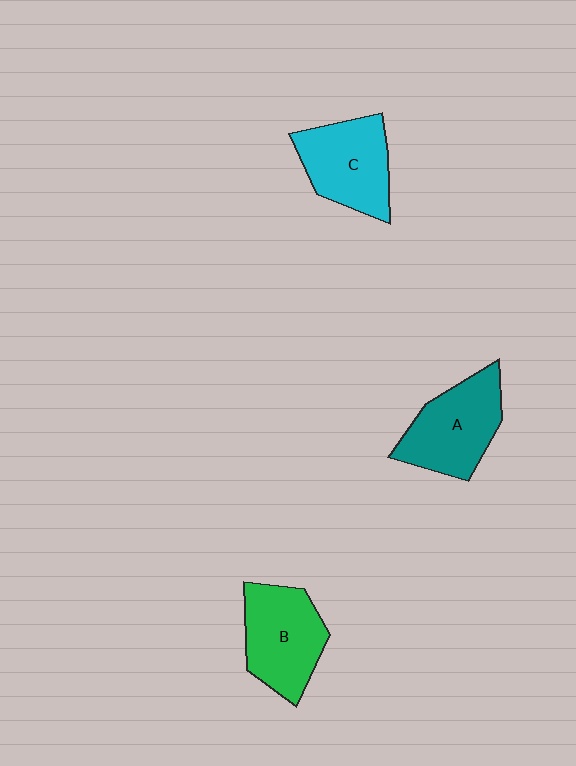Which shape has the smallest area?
Shape C (cyan).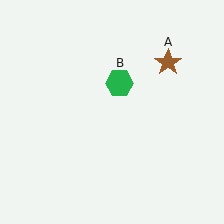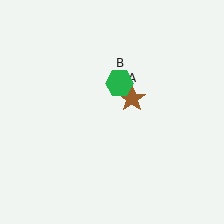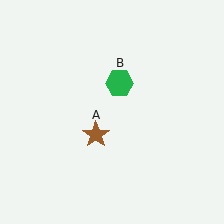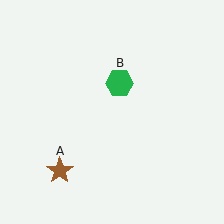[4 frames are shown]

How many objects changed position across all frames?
1 object changed position: brown star (object A).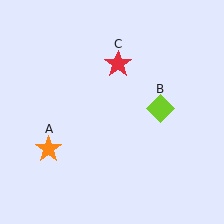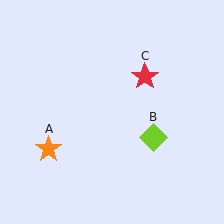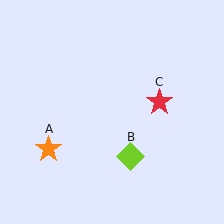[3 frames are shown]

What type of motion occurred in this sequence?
The lime diamond (object B), red star (object C) rotated clockwise around the center of the scene.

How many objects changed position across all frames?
2 objects changed position: lime diamond (object B), red star (object C).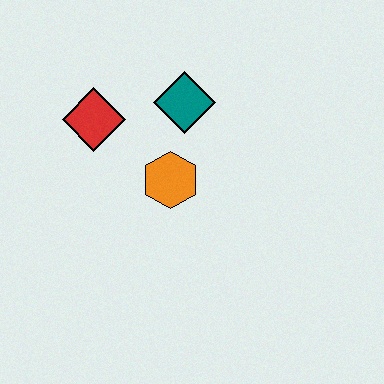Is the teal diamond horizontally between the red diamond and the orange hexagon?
No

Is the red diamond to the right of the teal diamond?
No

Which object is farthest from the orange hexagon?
The red diamond is farthest from the orange hexagon.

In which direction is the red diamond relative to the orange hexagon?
The red diamond is to the left of the orange hexagon.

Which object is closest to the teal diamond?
The orange hexagon is closest to the teal diamond.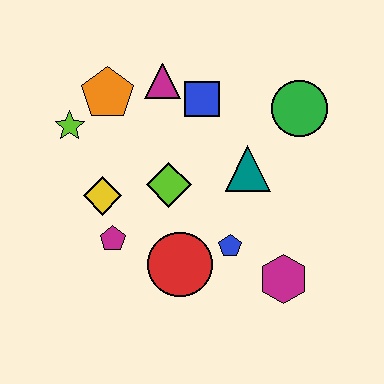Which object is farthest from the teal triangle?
The lime star is farthest from the teal triangle.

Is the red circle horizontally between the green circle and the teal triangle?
No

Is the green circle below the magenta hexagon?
No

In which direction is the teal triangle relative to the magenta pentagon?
The teal triangle is to the right of the magenta pentagon.